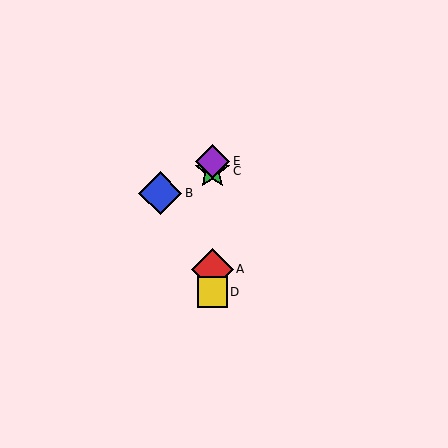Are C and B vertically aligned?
No, C is at x≈212 and B is at x≈160.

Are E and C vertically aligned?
Yes, both are at x≈212.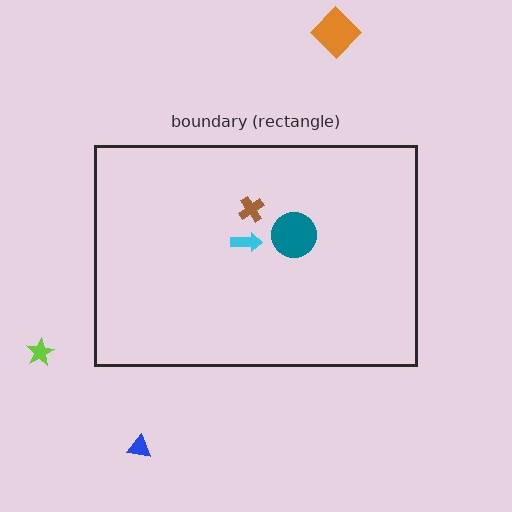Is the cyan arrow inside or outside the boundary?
Inside.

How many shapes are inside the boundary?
3 inside, 3 outside.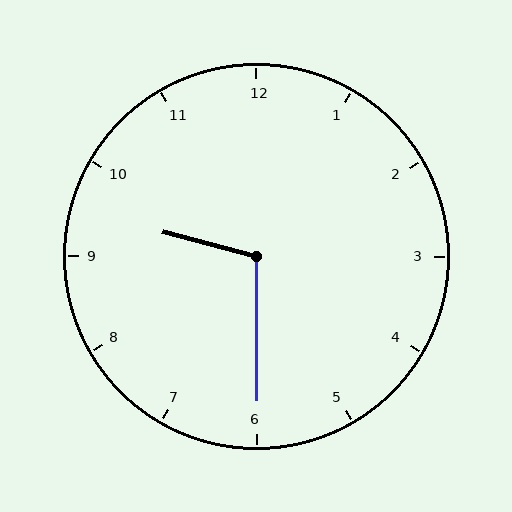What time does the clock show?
9:30.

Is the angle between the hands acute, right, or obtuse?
It is obtuse.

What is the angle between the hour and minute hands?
Approximately 105 degrees.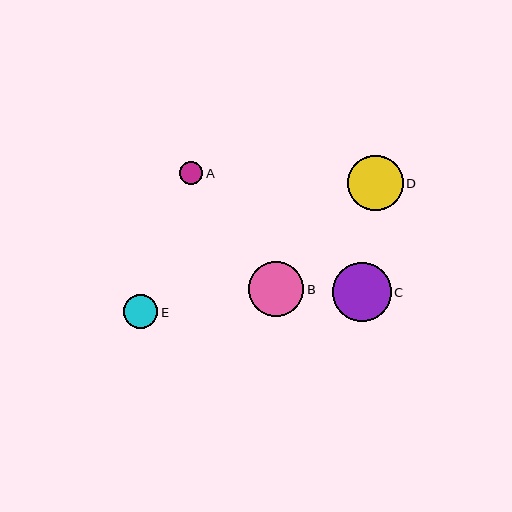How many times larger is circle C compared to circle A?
Circle C is approximately 2.5 times the size of circle A.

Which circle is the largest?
Circle C is the largest with a size of approximately 59 pixels.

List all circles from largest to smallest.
From largest to smallest: C, D, B, E, A.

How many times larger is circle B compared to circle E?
Circle B is approximately 1.6 times the size of circle E.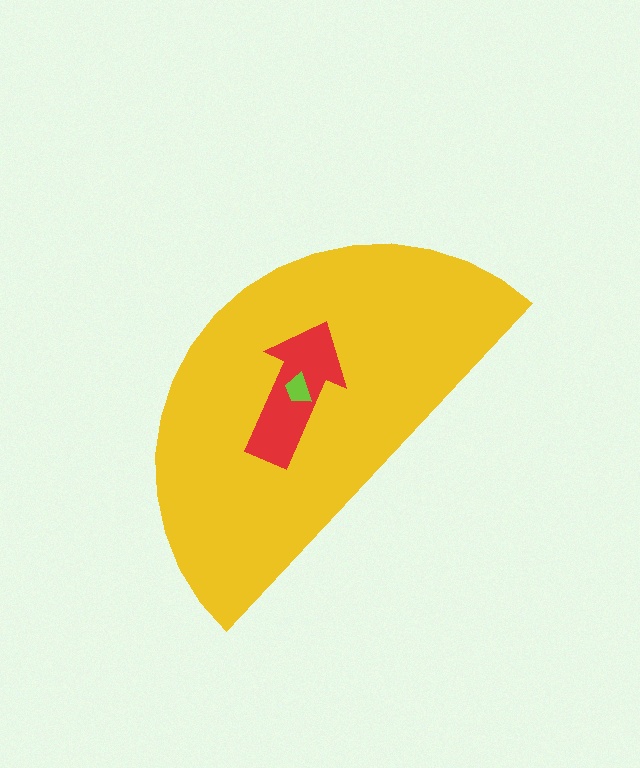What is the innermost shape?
The lime trapezoid.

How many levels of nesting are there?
3.